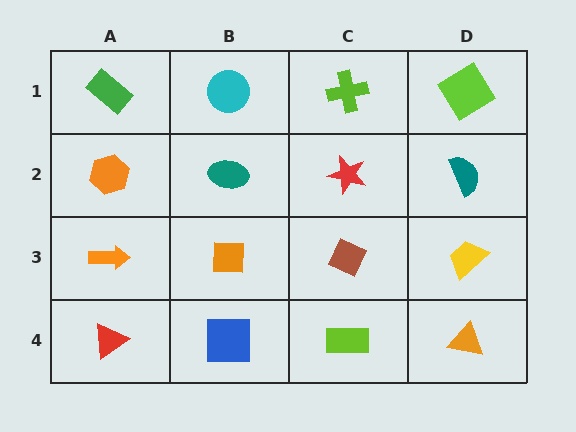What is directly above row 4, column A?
An orange arrow.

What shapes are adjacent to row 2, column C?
A lime cross (row 1, column C), a brown diamond (row 3, column C), a teal ellipse (row 2, column B), a teal semicircle (row 2, column D).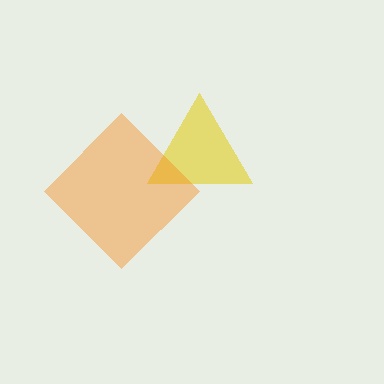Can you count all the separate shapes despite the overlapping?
Yes, there are 2 separate shapes.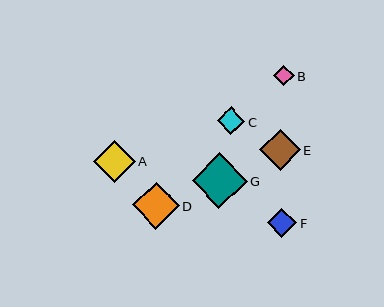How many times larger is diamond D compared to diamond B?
Diamond D is approximately 2.3 times the size of diamond B.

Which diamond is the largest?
Diamond G is the largest with a size of approximately 55 pixels.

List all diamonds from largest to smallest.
From largest to smallest: G, D, A, E, F, C, B.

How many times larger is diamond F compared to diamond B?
Diamond F is approximately 1.4 times the size of diamond B.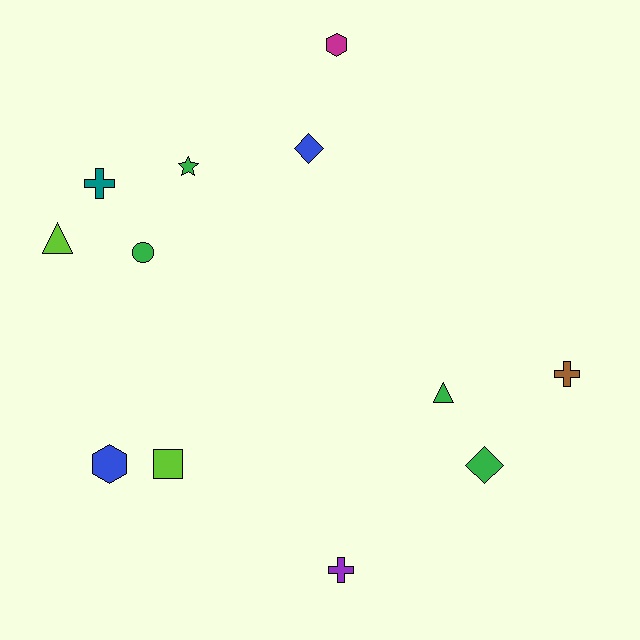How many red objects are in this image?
There are no red objects.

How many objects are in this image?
There are 12 objects.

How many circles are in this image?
There is 1 circle.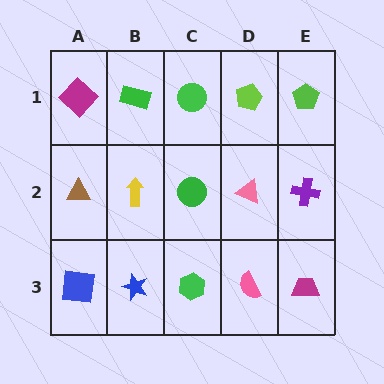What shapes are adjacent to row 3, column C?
A green circle (row 2, column C), a blue star (row 3, column B), a pink semicircle (row 3, column D).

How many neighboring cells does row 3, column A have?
2.